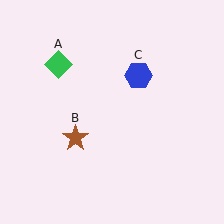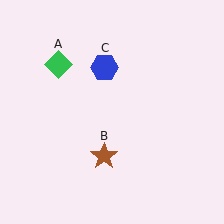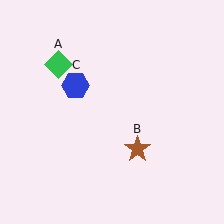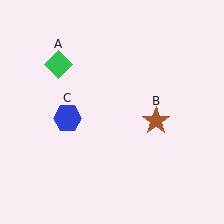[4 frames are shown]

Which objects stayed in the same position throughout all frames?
Green diamond (object A) remained stationary.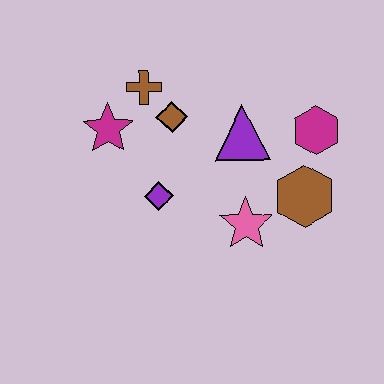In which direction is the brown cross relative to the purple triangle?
The brown cross is to the left of the purple triangle.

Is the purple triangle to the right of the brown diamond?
Yes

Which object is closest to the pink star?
The brown hexagon is closest to the pink star.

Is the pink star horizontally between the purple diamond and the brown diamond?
No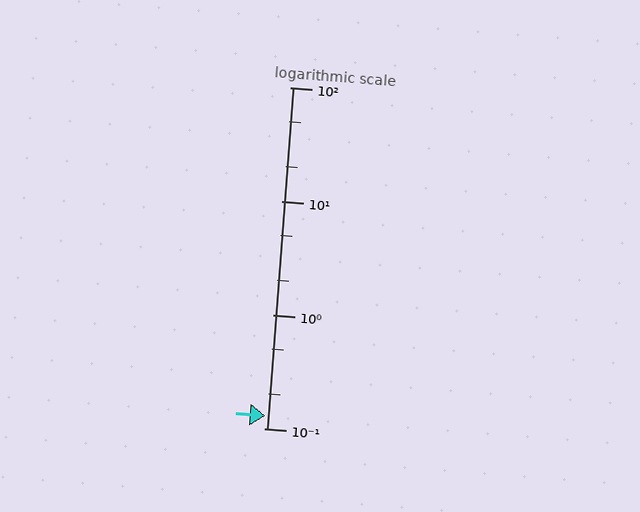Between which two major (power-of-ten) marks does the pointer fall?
The pointer is between 0.1 and 1.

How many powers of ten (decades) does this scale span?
The scale spans 3 decades, from 0.1 to 100.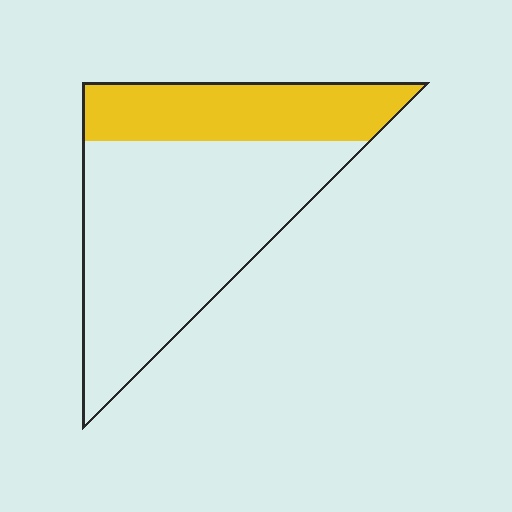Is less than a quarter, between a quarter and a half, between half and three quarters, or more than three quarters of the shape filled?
Between a quarter and a half.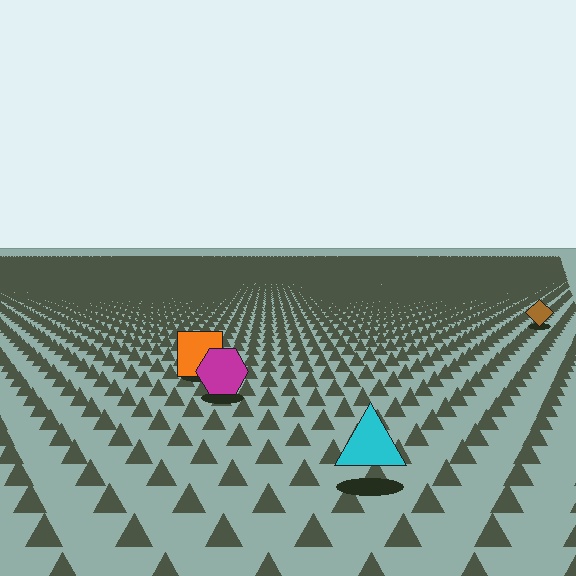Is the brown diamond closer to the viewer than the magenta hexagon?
No. The magenta hexagon is closer — you can tell from the texture gradient: the ground texture is coarser near it.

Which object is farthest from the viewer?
The brown diamond is farthest from the viewer. It appears smaller and the ground texture around it is denser.